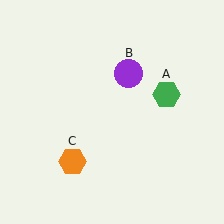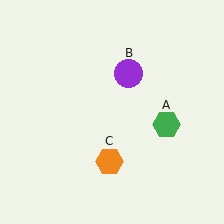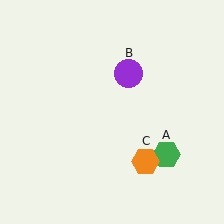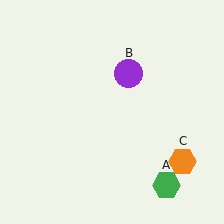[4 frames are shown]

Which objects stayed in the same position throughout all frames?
Purple circle (object B) remained stationary.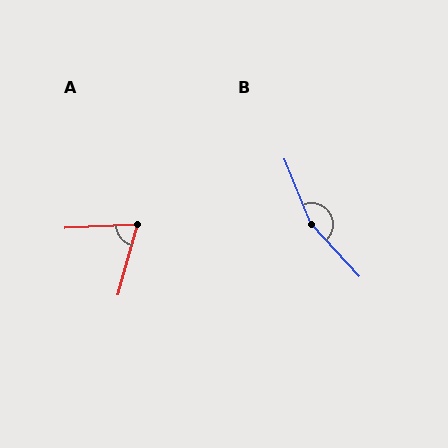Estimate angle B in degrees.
Approximately 160 degrees.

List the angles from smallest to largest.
A (72°), B (160°).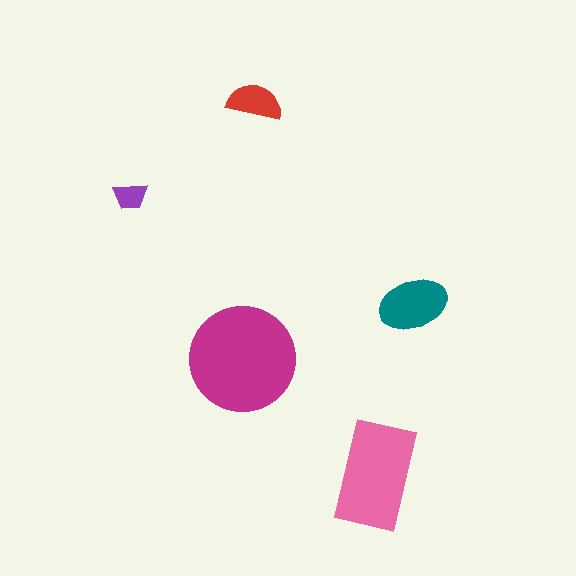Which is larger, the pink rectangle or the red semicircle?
The pink rectangle.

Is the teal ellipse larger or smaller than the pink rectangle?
Smaller.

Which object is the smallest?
The purple trapezoid.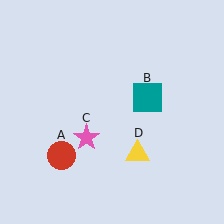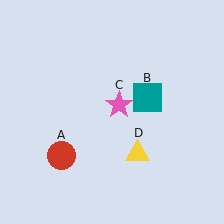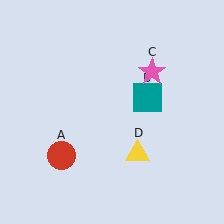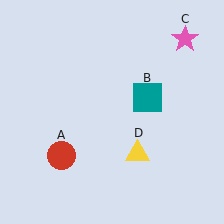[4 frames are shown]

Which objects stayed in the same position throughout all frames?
Red circle (object A) and teal square (object B) and yellow triangle (object D) remained stationary.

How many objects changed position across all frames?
1 object changed position: pink star (object C).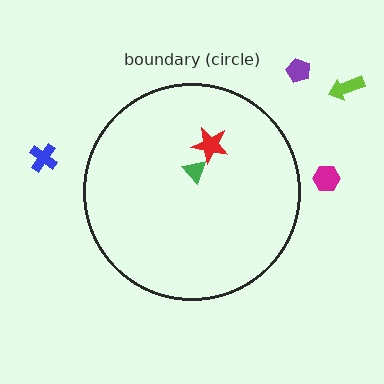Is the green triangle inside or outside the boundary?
Inside.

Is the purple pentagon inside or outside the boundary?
Outside.